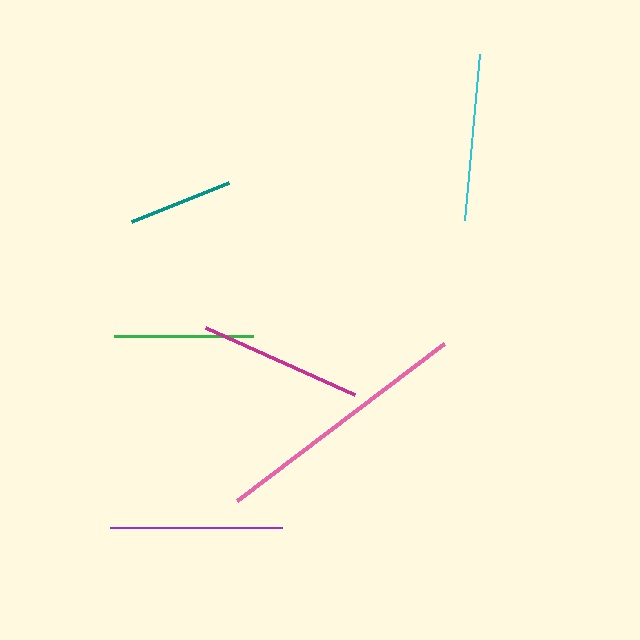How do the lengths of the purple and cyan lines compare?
The purple and cyan lines are approximately the same length.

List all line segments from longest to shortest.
From longest to shortest: pink, purple, cyan, magenta, green, teal.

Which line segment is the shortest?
The teal line is the shortest at approximately 105 pixels.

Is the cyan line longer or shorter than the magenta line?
The cyan line is longer than the magenta line.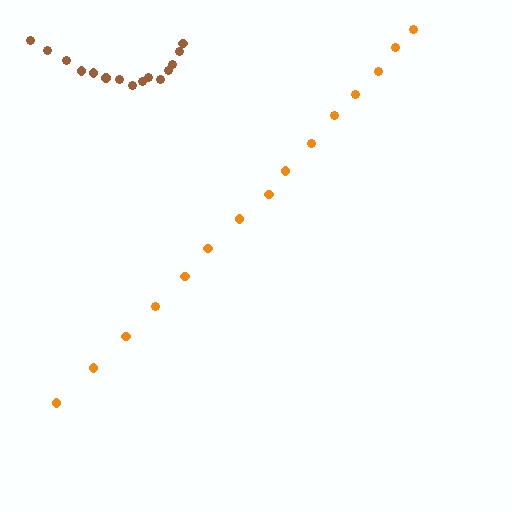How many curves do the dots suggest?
There are 2 distinct paths.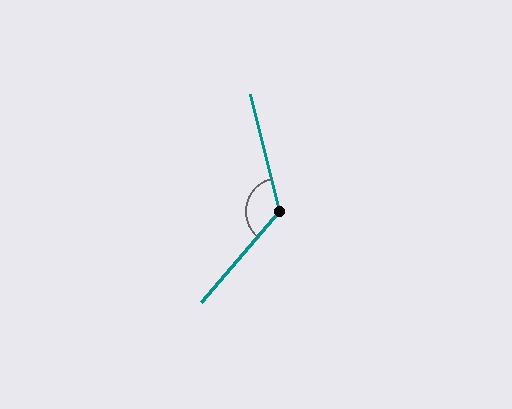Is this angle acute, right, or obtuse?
It is obtuse.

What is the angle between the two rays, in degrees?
Approximately 126 degrees.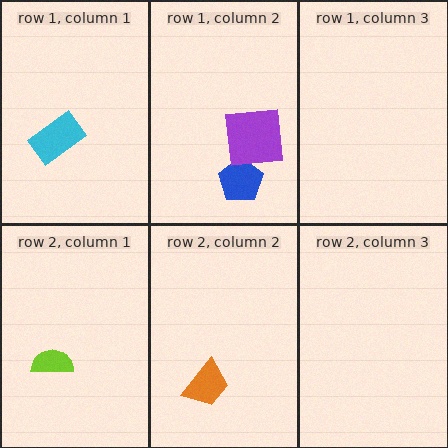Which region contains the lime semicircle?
The row 2, column 1 region.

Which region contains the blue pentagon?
The row 1, column 2 region.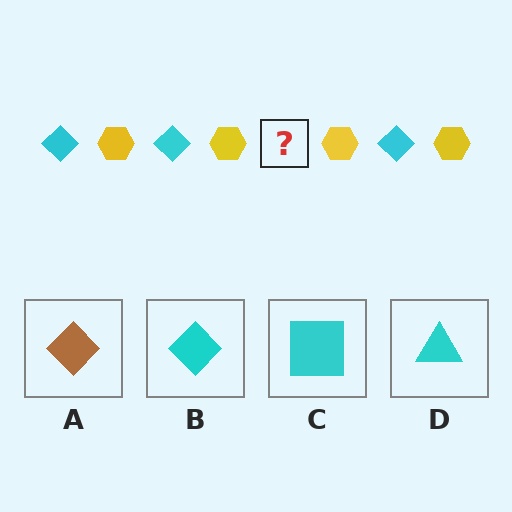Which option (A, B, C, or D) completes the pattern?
B.